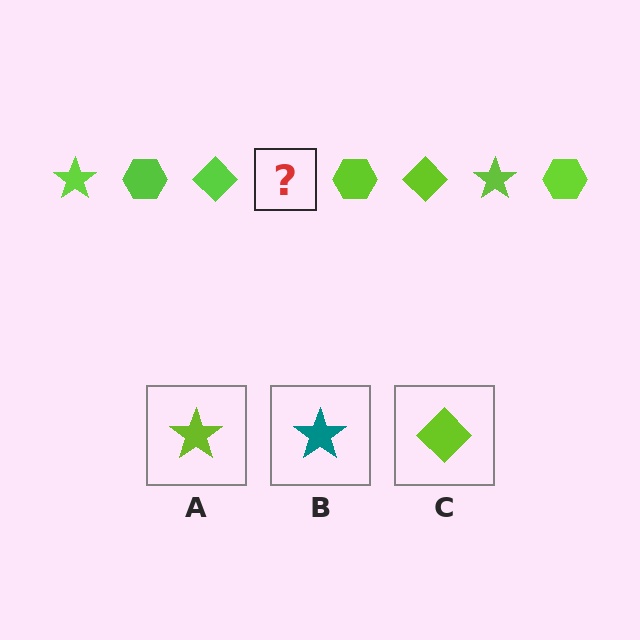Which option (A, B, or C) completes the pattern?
A.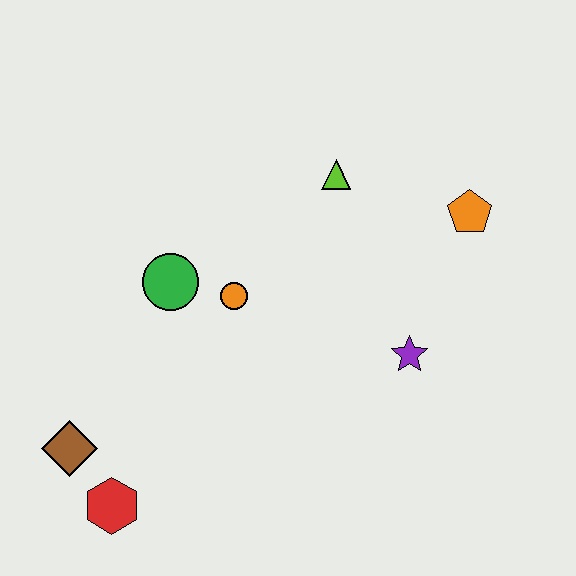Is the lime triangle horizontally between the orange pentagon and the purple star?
No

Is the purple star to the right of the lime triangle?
Yes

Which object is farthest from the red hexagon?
The orange pentagon is farthest from the red hexagon.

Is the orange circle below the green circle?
Yes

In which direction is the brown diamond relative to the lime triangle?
The brown diamond is below the lime triangle.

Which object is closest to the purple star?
The orange pentagon is closest to the purple star.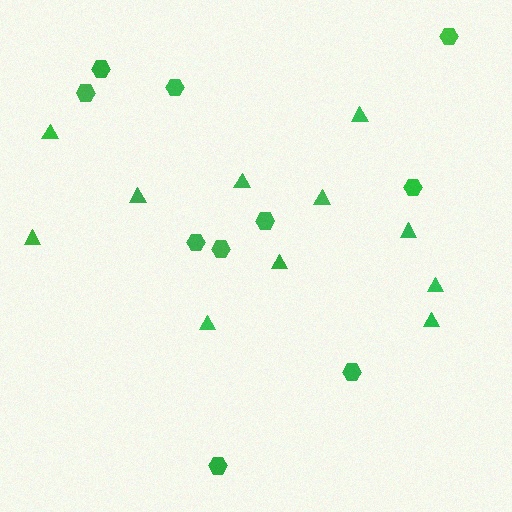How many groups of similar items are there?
There are 2 groups: one group of hexagons (10) and one group of triangles (11).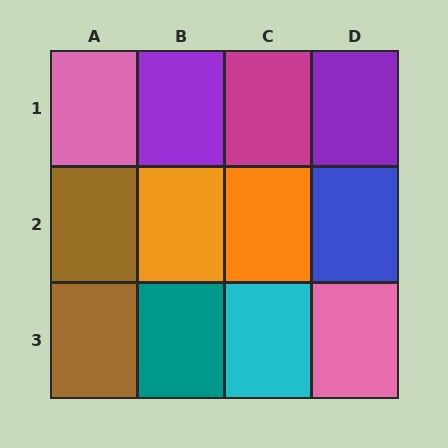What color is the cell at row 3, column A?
Brown.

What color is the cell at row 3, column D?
Pink.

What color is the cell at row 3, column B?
Teal.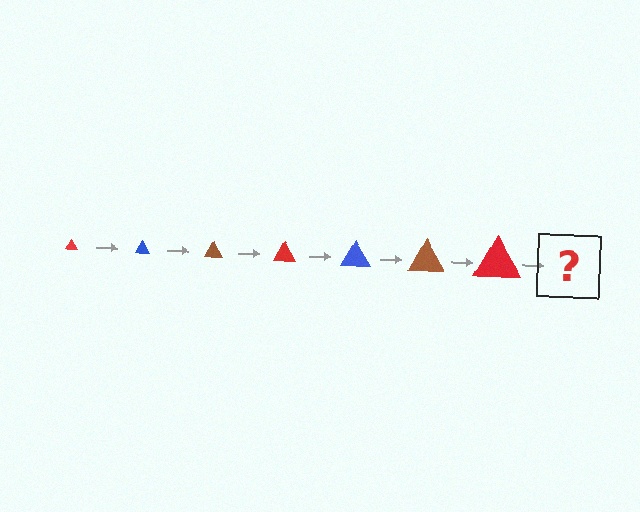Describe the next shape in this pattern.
It should be a blue triangle, larger than the previous one.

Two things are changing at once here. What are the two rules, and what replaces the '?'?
The two rules are that the triangle grows larger each step and the color cycles through red, blue, and brown. The '?' should be a blue triangle, larger than the previous one.